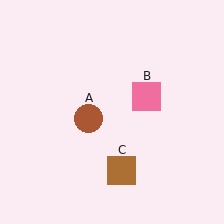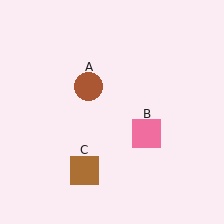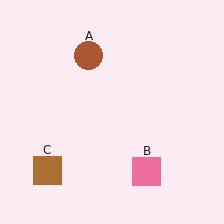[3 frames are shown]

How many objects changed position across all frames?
3 objects changed position: brown circle (object A), pink square (object B), brown square (object C).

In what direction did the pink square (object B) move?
The pink square (object B) moved down.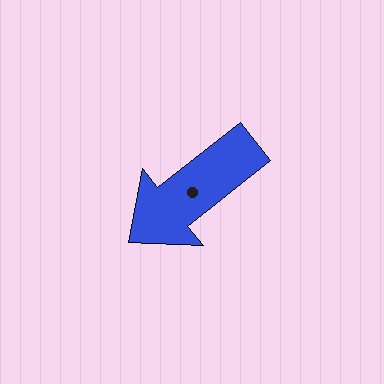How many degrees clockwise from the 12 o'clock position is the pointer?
Approximately 232 degrees.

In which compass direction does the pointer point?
Southwest.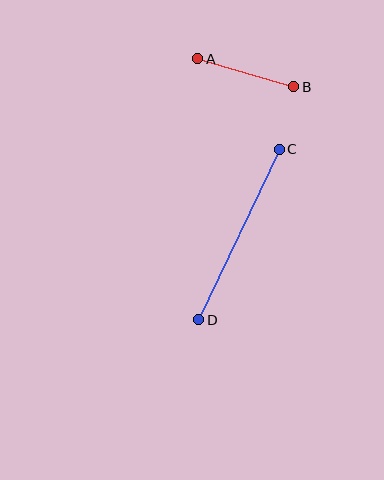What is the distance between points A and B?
The distance is approximately 100 pixels.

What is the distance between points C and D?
The distance is approximately 189 pixels.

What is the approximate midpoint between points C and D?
The midpoint is at approximately (239, 234) pixels.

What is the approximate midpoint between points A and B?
The midpoint is at approximately (246, 73) pixels.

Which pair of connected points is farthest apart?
Points C and D are farthest apart.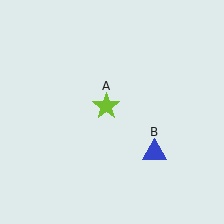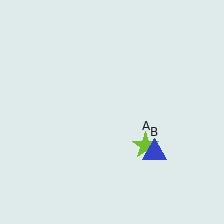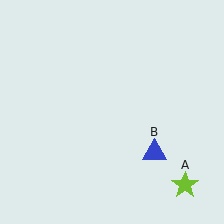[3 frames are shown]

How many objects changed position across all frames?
1 object changed position: lime star (object A).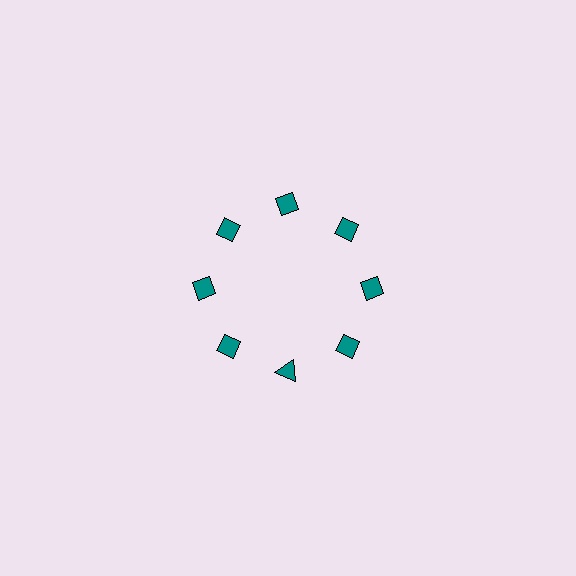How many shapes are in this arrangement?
There are 8 shapes arranged in a ring pattern.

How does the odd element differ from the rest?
It has a different shape: triangle instead of diamond.